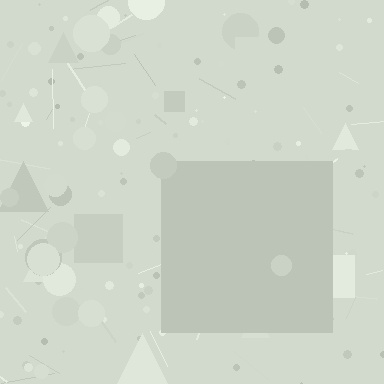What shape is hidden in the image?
A square is hidden in the image.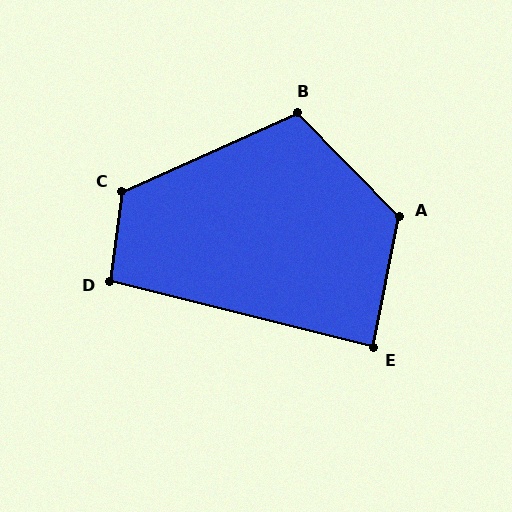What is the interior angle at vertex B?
Approximately 110 degrees (obtuse).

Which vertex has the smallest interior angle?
E, at approximately 87 degrees.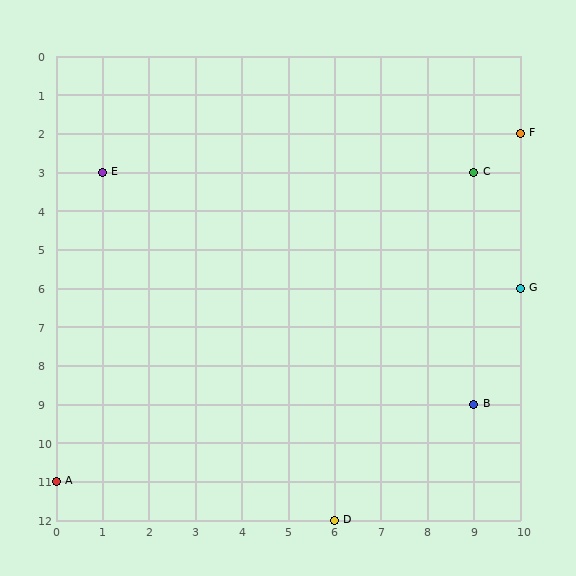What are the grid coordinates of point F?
Point F is at grid coordinates (10, 2).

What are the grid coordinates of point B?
Point B is at grid coordinates (9, 9).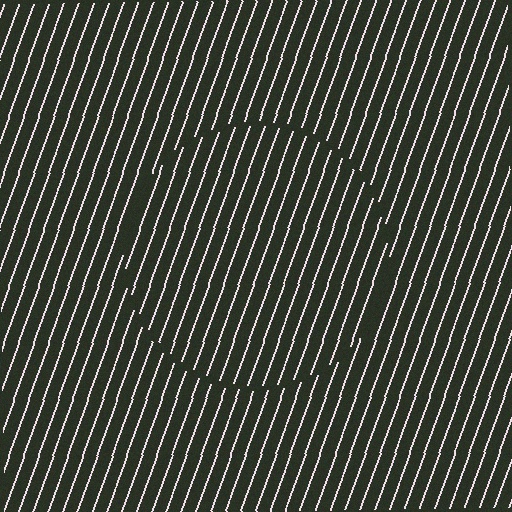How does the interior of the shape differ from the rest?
The interior of the shape contains the same grating, shifted by half a period — the contour is defined by the phase discontinuity where line-ends from the inner and outer gratings abut.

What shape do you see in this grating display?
An illusory circle. The interior of the shape contains the same grating, shifted by half a period — the contour is defined by the phase discontinuity where line-ends from the inner and outer gratings abut.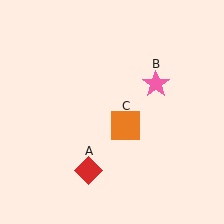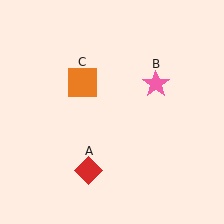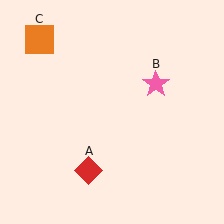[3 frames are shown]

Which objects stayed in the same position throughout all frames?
Red diamond (object A) and pink star (object B) remained stationary.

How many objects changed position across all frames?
1 object changed position: orange square (object C).